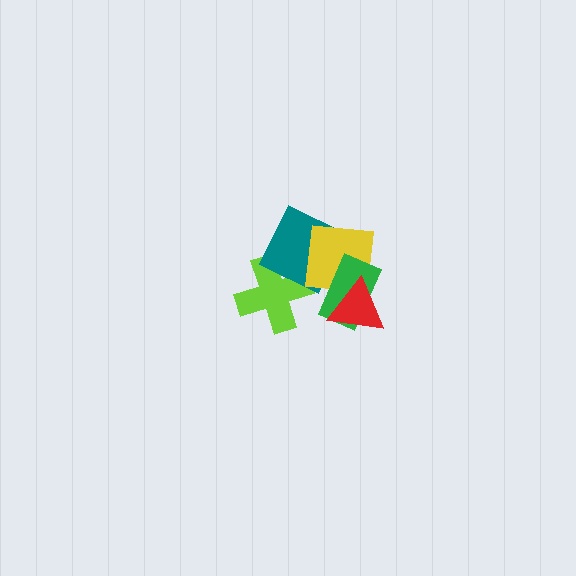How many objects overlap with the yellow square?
3 objects overlap with the yellow square.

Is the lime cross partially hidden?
Yes, it is partially covered by another shape.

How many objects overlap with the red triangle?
2 objects overlap with the red triangle.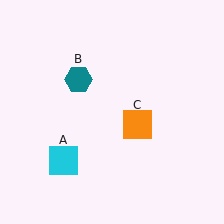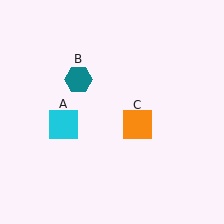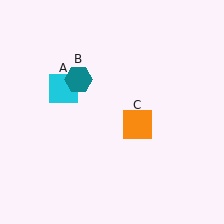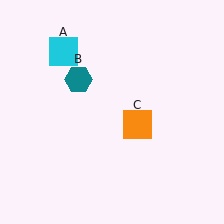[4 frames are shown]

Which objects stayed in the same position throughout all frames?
Teal hexagon (object B) and orange square (object C) remained stationary.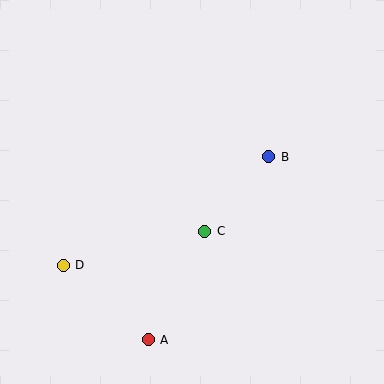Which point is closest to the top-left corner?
Point D is closest to the top-left corner.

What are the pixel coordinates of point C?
Point C is at (205, 231).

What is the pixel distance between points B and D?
The distance between B and D is 232 pixels.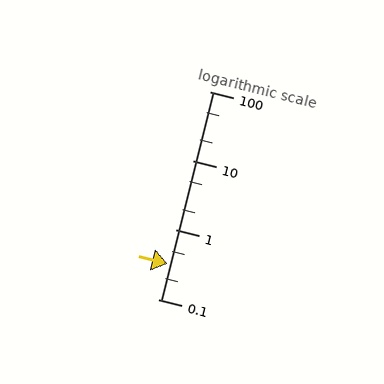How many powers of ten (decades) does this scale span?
The scale spans 3 decades, from 0.1 to 100.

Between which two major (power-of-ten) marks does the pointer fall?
The pointer is between 0.1 and 1.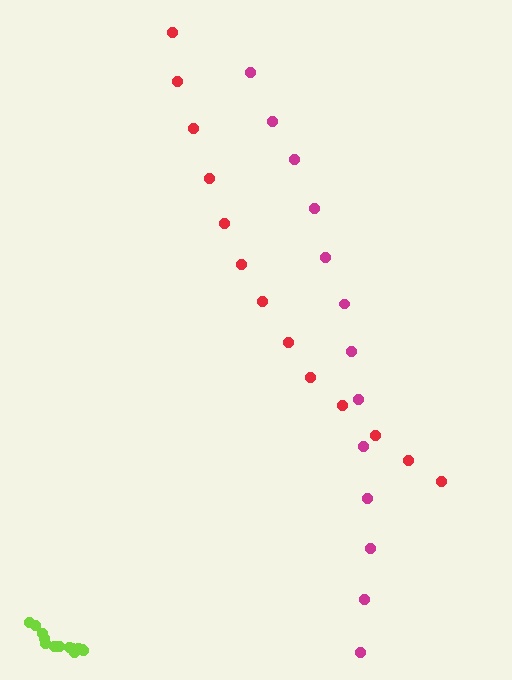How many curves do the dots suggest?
There are 3 distinct paths.